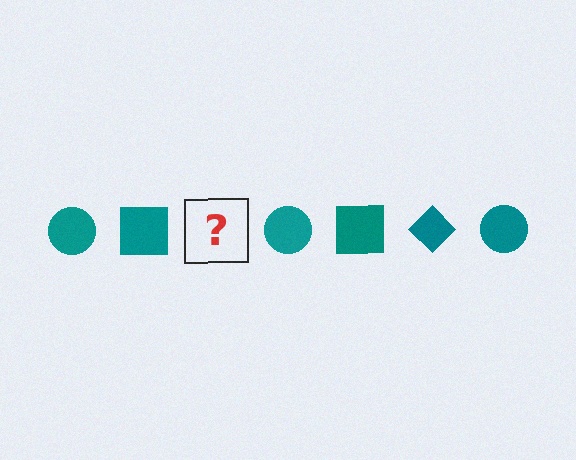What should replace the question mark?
The question mark should be replaced with a teal diamond.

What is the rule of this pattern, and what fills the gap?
The rule is that the pattern cycles through circle, square, diamond shapes in teal. The gap should be filled with a teal diamond.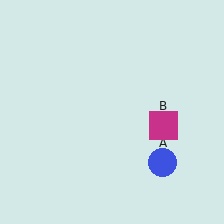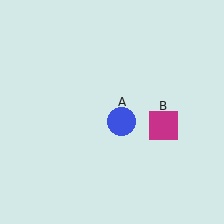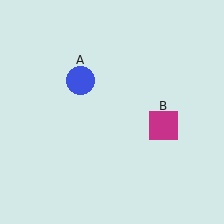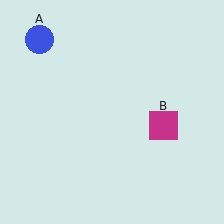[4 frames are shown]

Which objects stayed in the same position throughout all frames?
Magenta square (object B) remained stationary.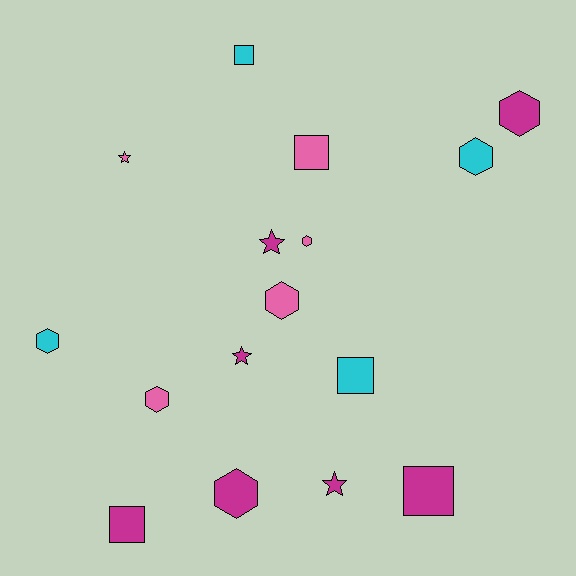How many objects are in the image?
There are 16 objects.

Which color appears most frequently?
Magenta, with 7 objects.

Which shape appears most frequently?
Hexagon, with 7 objects.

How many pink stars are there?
There is 1 pink star.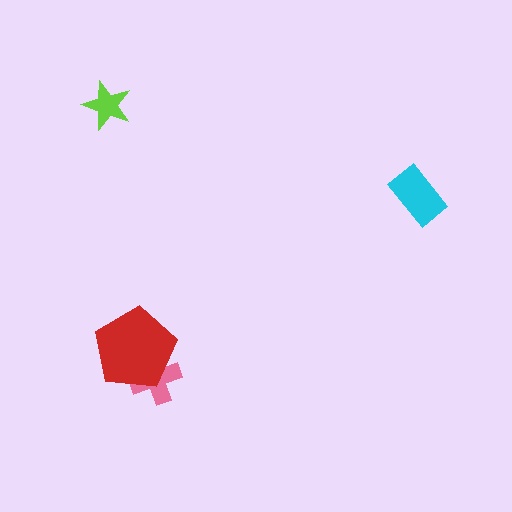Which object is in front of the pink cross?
The red pentagon is in front of the pink cross.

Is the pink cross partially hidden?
Yes, it is partially covered by another shape.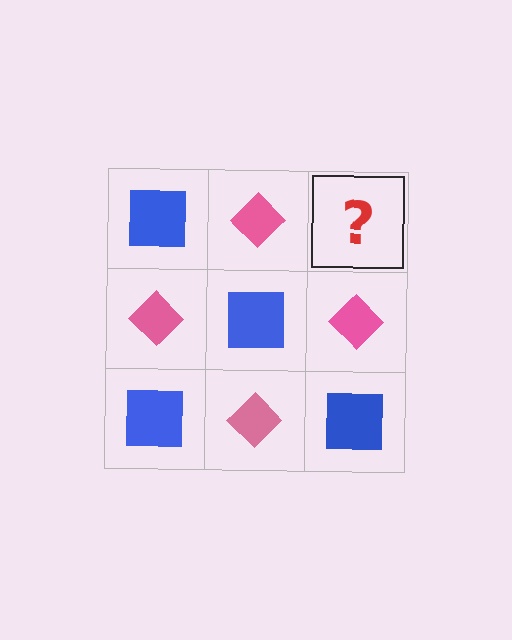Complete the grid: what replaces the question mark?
The question mark should be replaced with a blue square.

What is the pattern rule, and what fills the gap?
The rule is that it alternates blue square and pink diamond in a checkerboard pattern. The gap should be filled with a blue square.